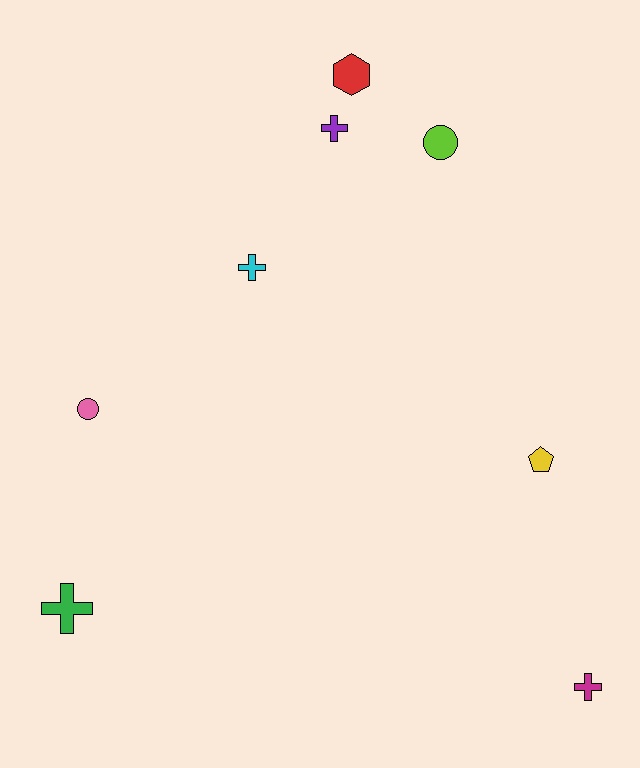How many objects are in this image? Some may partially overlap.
There are 8 objects.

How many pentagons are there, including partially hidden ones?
There is 1 pentagon.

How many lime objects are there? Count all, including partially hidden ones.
There is 1 lime object.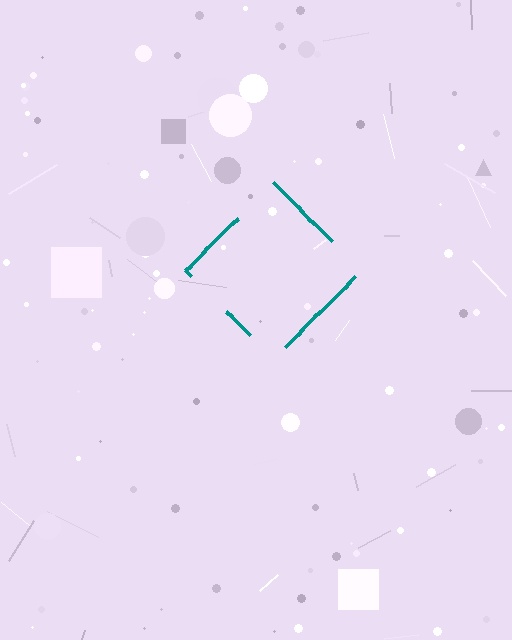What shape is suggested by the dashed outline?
The dashed outline suggests a diamond.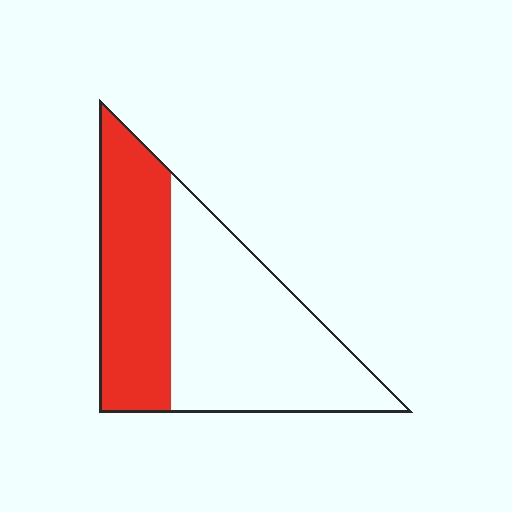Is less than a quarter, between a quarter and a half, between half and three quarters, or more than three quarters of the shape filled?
Between a quarter and a half.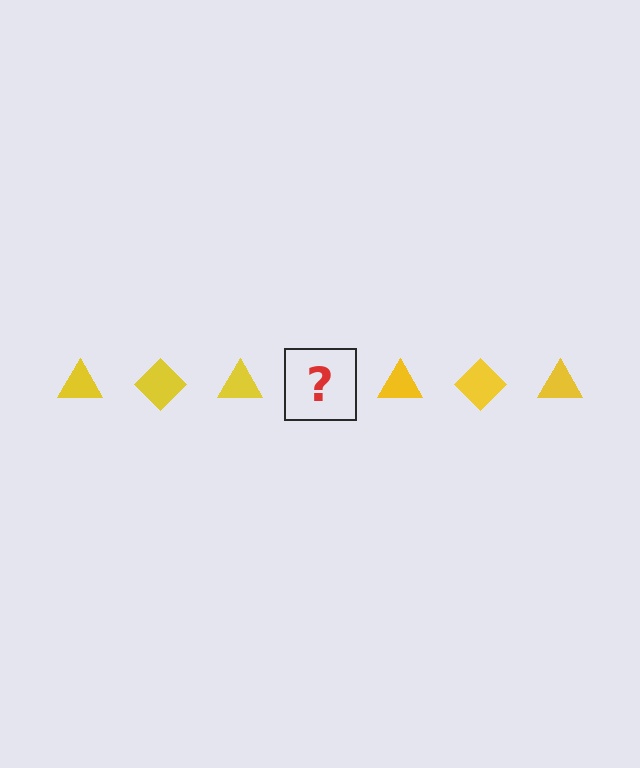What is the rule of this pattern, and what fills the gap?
The rule is that the pattern cycles through triangle, diamond shapes in yellow. The gap should be filled with a yellow diamond.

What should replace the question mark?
The question mark should be replaced with a yellow diamond.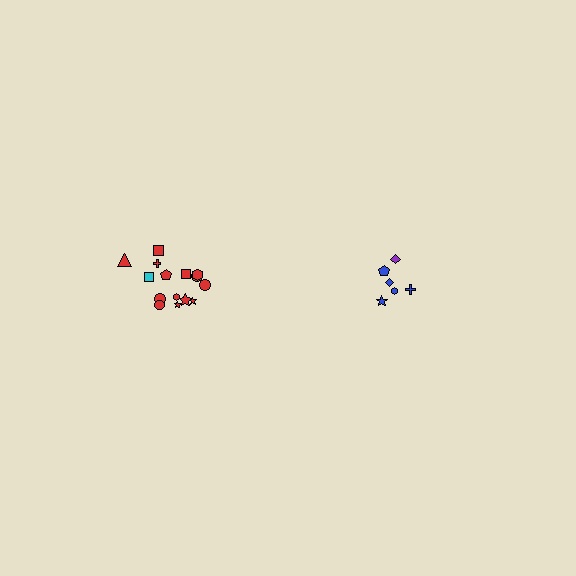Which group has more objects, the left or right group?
The left group.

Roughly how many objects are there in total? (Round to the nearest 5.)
Roughly 20 objects in total.